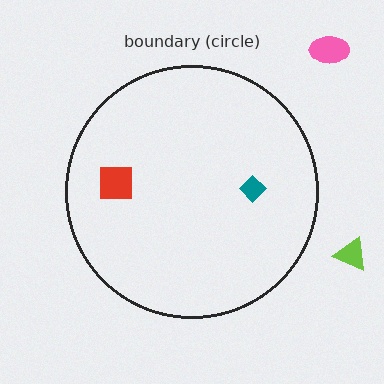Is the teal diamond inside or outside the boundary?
Inside.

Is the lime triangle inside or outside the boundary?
Outside.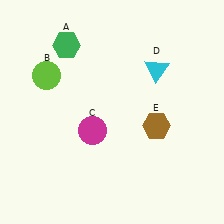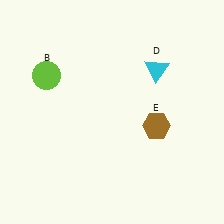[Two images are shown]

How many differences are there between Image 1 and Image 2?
There are 2 differences between the two images.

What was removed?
The green hexagon (A), the magenta circle (C) were removed in Image 2.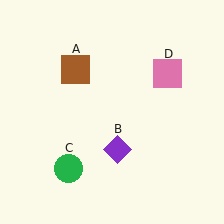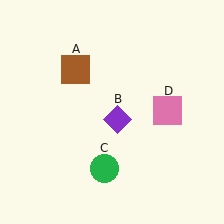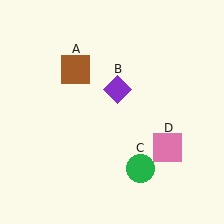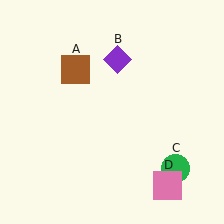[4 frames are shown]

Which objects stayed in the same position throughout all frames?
Brown square (object A) remained stationary.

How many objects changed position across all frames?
3 objects changed position: purple diamond (object B), green circle (object C), pink square (object D).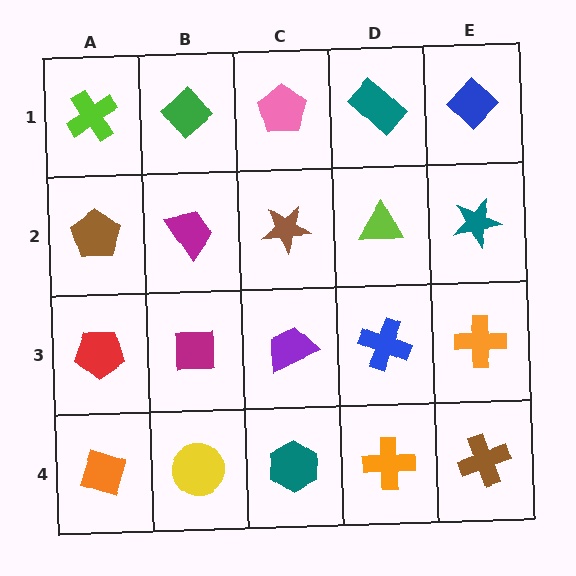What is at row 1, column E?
A blue diamond.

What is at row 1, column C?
A pink pentagon.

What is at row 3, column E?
An orange cross.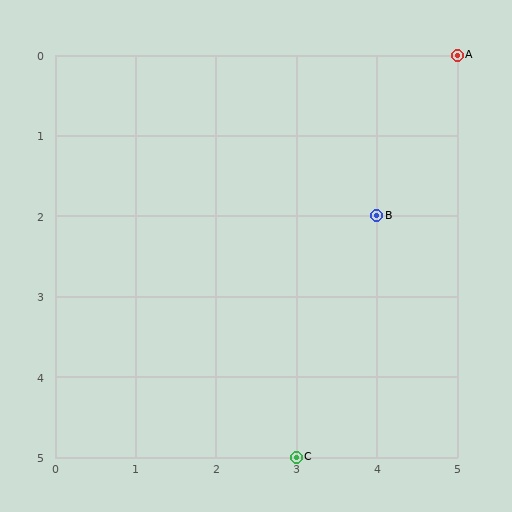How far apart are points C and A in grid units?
Points C and A are 2 columns and 5 rows apart (about 5.4 grid units diagonally).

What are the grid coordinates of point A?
Point A is at grid coordinates (5, 0).